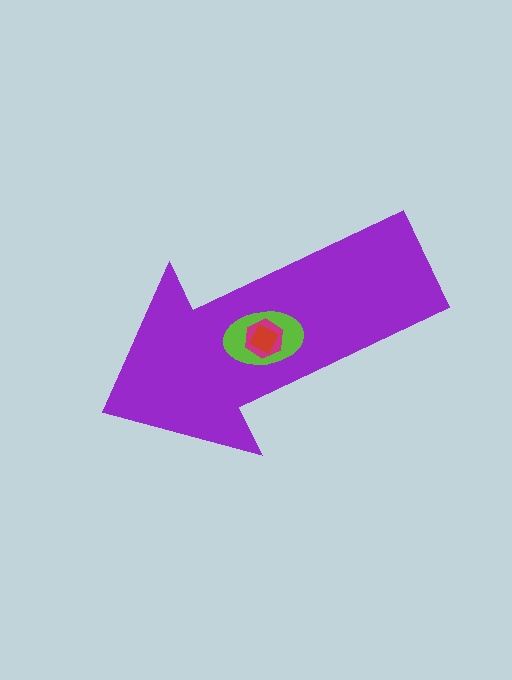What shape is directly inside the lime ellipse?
The magenta hexagon.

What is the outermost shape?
The purple arrow.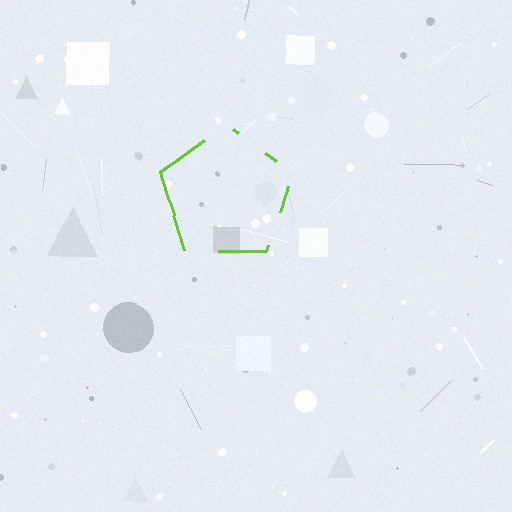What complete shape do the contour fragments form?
The contour fragments form a pentagon.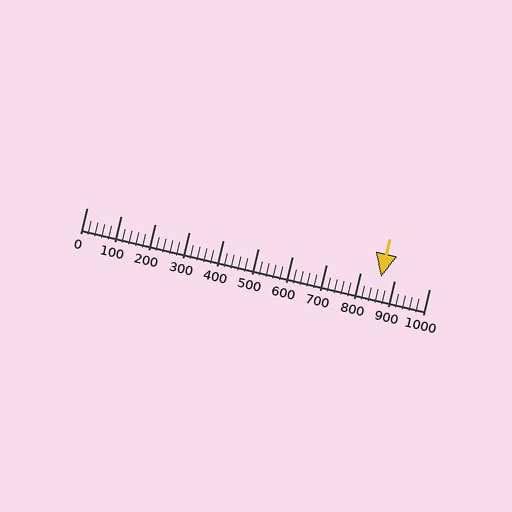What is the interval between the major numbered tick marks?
The major tick marks are spaced 100 units apart.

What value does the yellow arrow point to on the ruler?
The yellow arrow points to approximately 860.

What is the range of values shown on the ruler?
The ruler shows values from 0 to 1000.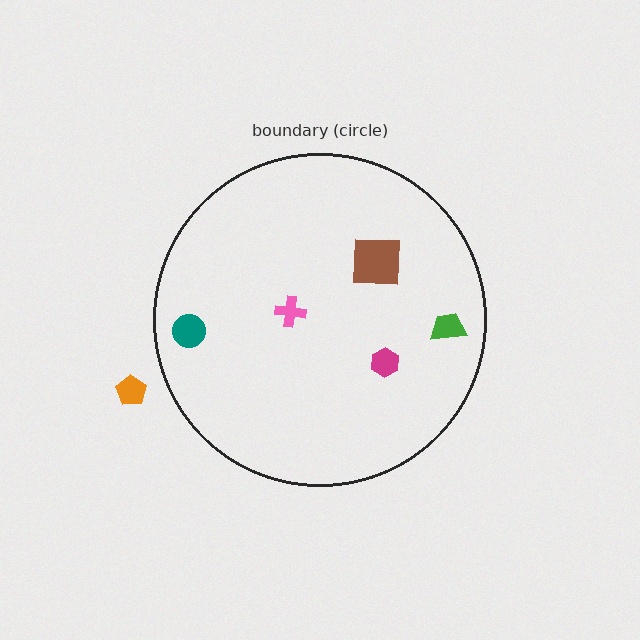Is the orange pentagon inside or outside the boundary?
Outside.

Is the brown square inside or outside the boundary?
Inside.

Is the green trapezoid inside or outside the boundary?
Inside.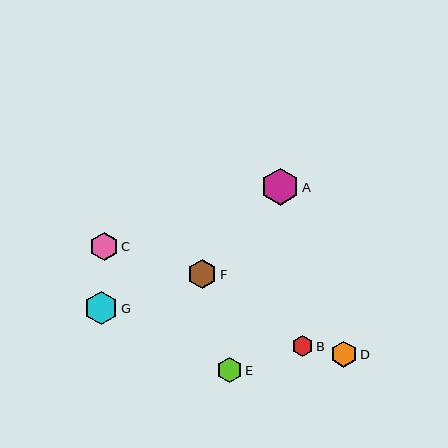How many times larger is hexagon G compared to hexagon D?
Hexagon G is approximately 1.3 times the size of hexagon D.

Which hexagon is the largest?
Hexagon A is the largest with a size of approximately 37 pixels.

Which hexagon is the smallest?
Hexagon B is the smallest with a size of approximately 21 pixels.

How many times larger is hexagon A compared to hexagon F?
Hexagon A is approximately 1.3 times the size of hexagon F.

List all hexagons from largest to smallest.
From largest to smallest: A, G, F, C, D, E, B.